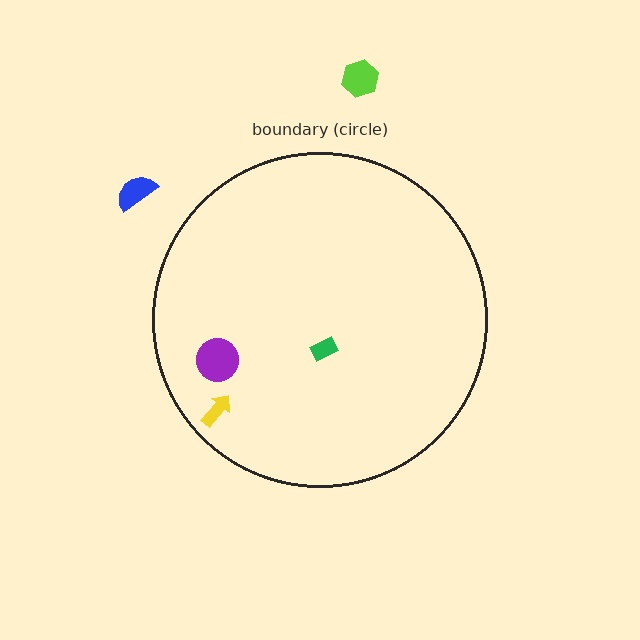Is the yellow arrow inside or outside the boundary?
Inside.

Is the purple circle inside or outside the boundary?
Inside.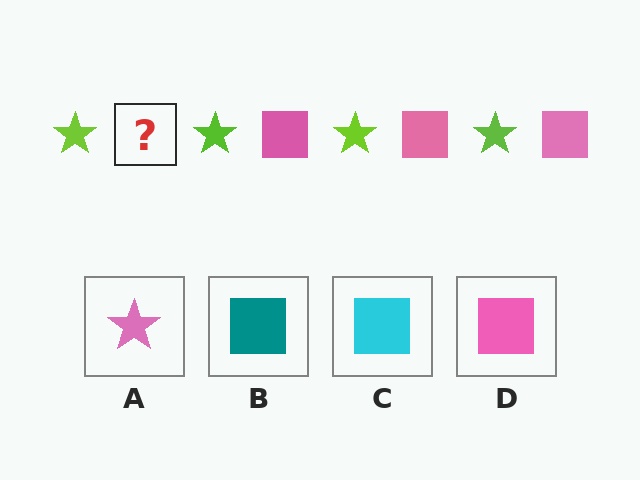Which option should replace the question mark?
Option D.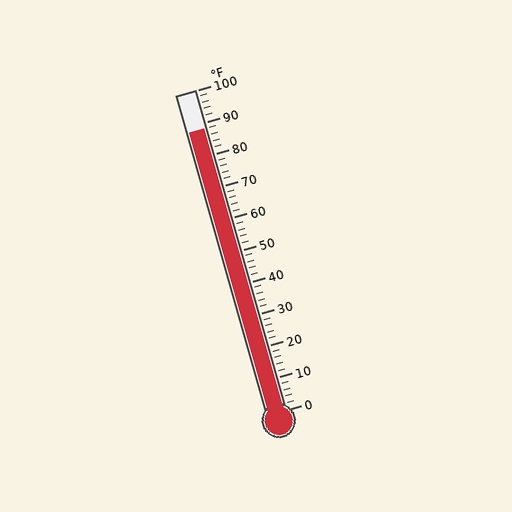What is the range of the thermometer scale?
The thermometer scale ranges from 0°F to 100°F.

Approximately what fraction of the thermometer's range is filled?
The thermometer is filled to approximately 90% of its range.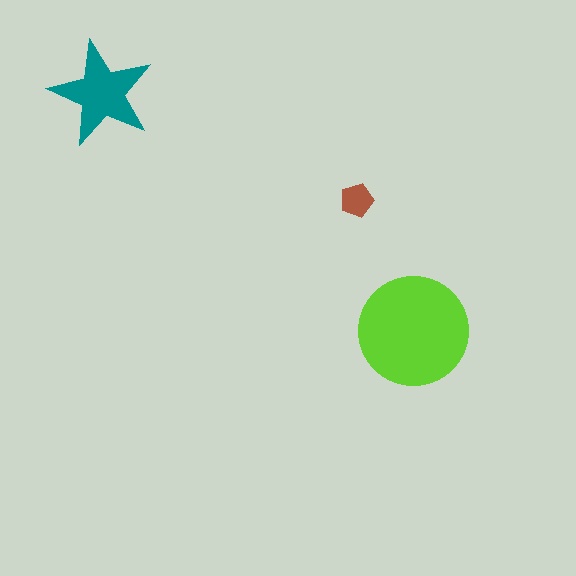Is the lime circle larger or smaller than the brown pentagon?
Larger.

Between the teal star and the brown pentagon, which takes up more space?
The teal star.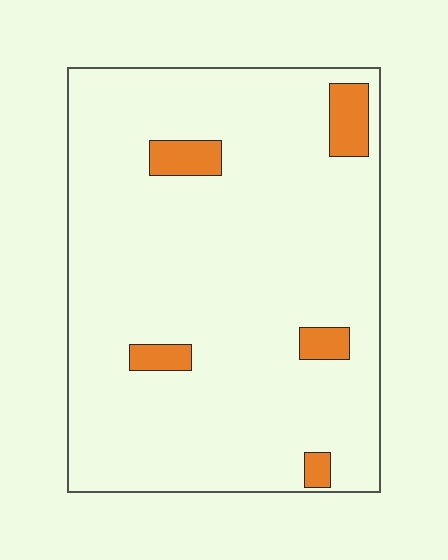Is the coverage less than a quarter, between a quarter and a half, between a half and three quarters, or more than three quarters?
Less than a quarter.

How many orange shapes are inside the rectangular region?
5.